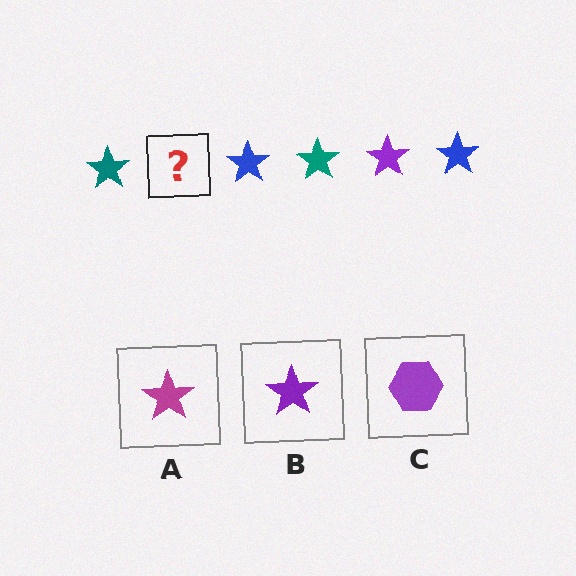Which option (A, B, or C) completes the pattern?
B.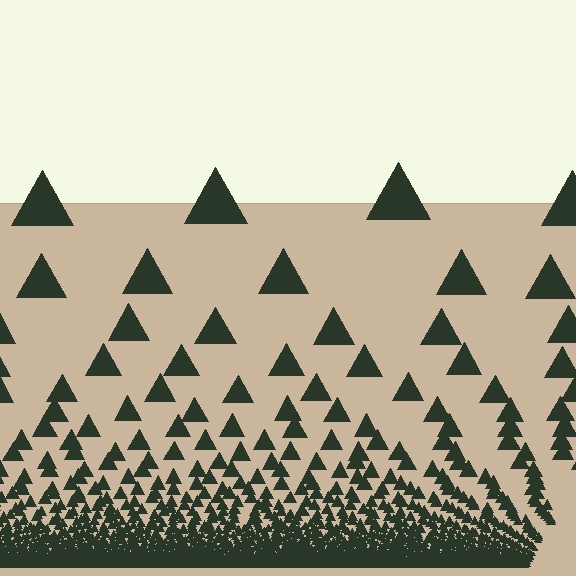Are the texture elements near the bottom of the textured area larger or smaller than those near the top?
Smaller. The gradient is inverted — elements near the bottom are smaller and denser.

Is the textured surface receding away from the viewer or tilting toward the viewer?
The surface appears to tilt toward the viewer. Texture elements get larger and sparser toward the top.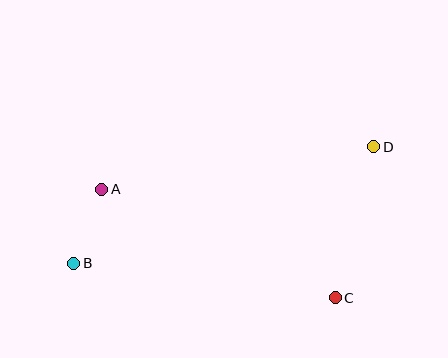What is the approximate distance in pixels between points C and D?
The distance between C and D is approximately 156 pixels.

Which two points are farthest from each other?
Points B and D are farthest from each other.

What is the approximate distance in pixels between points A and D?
The distance between A and D is approximately 275 pixels.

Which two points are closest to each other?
Points A and B are closest to each other.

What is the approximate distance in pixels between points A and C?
The distance between A and C is approximately 258 pixels.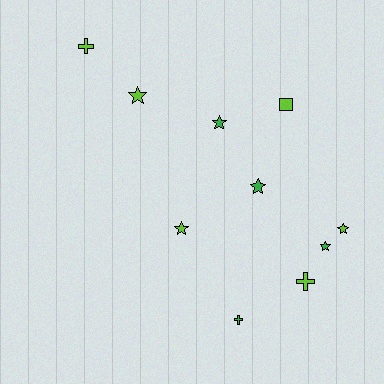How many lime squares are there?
There is 1 lime square.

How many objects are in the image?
There are 10 objects.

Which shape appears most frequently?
Star, with 6 objects.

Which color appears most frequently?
Lime, with 6 objects.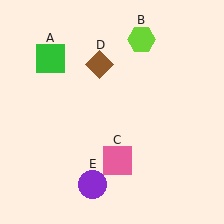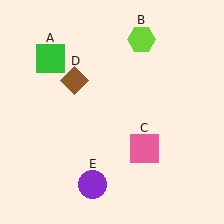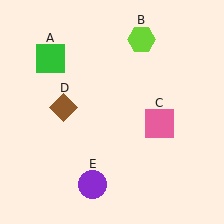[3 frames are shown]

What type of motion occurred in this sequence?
The pink square (object C), brown diamond (object D) rotated counterclockwise around the center of the scene.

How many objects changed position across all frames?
2 objects changed position: pink square (object C), brown diamond (object D).